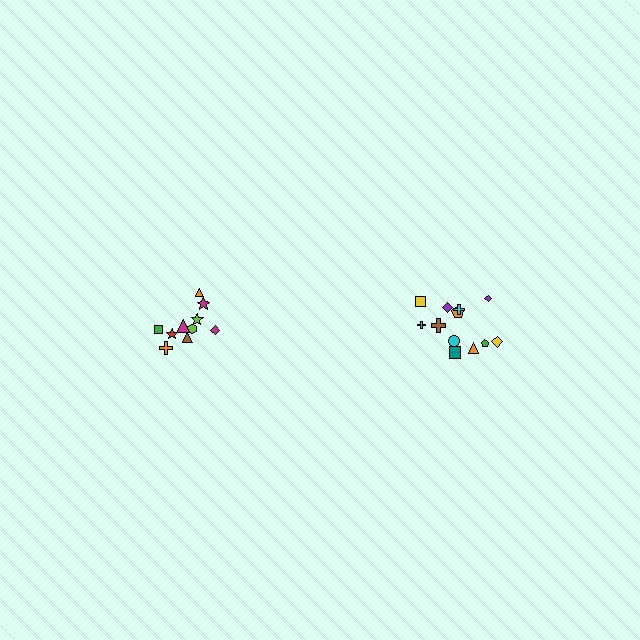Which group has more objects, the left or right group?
The right group.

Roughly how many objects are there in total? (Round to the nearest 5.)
Roughly 20 objects in total.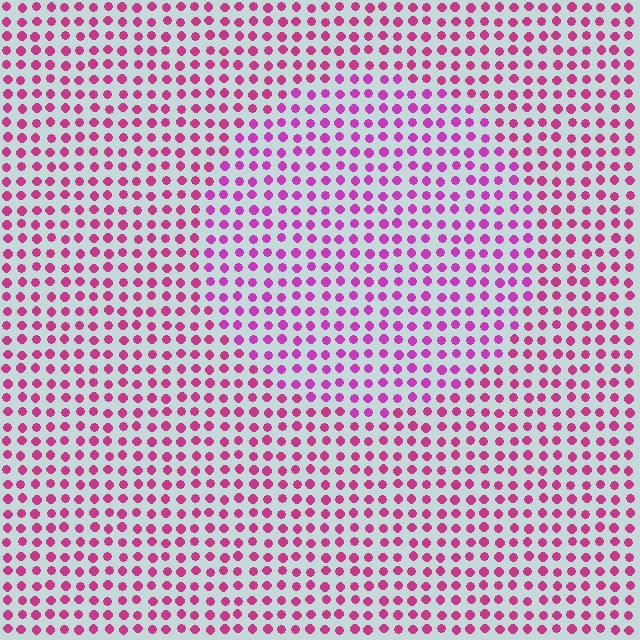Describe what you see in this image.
The image is filled with small magenta elements in a uniform arrangement. A circle-shaped region is visible where the elements are tinted to a slightly different hue, forming a subtle color boundary.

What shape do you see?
I see a circle.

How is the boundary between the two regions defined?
The boundary is defined purely by a slight shift in hue (about 21 degrees). Spacing, size, and orientation are identical on both sides.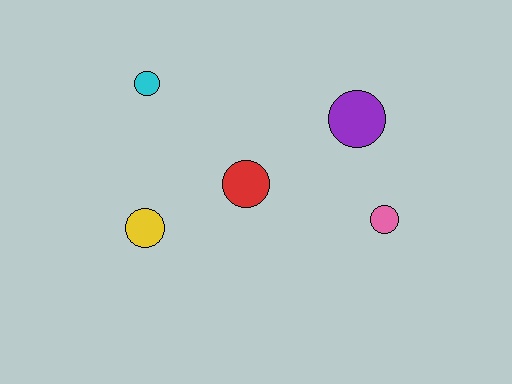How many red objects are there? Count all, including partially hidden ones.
There is 1 red object.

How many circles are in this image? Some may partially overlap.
There are 5 circles.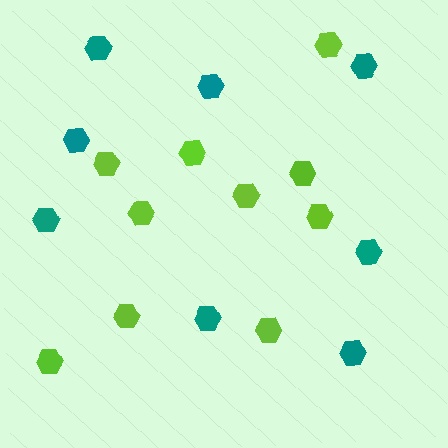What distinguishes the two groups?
There are 2 groups: one group of teal hexagons (8) and one group of lime hexagons (10).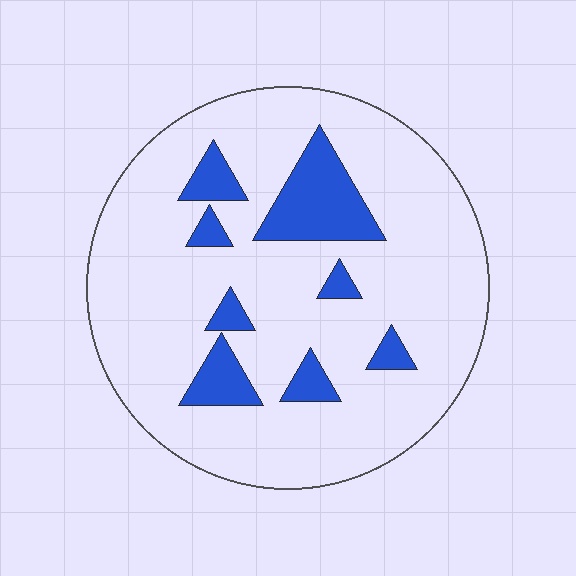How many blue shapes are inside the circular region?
8.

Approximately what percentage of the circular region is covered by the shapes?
Approximately 15%.